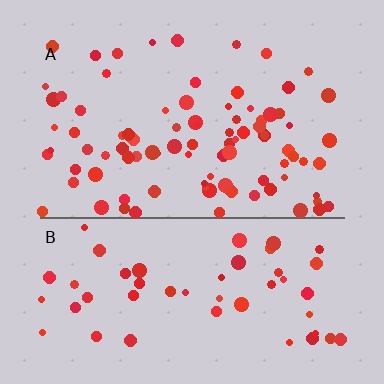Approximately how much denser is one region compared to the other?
Approximately 1.7× — region A over region B.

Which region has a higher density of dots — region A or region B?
A (the top).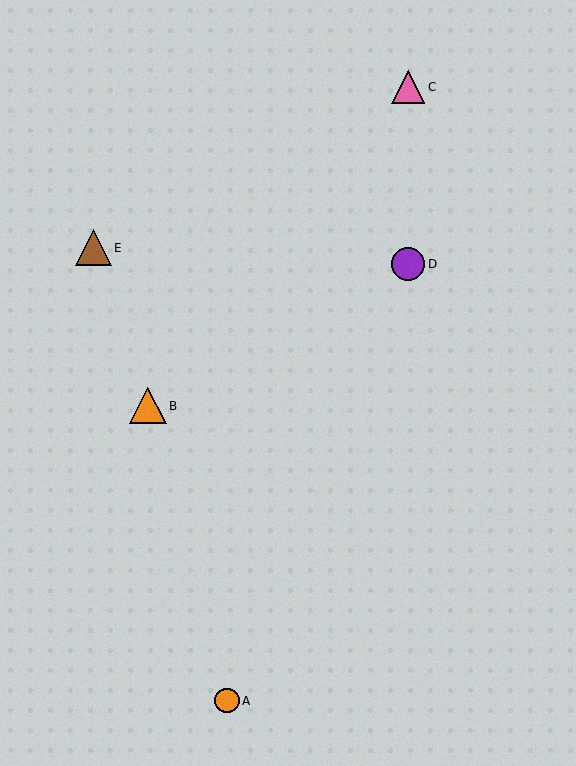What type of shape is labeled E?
Shape E is a brown triangle.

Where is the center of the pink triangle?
The center of the pink triangle is at (408, 87).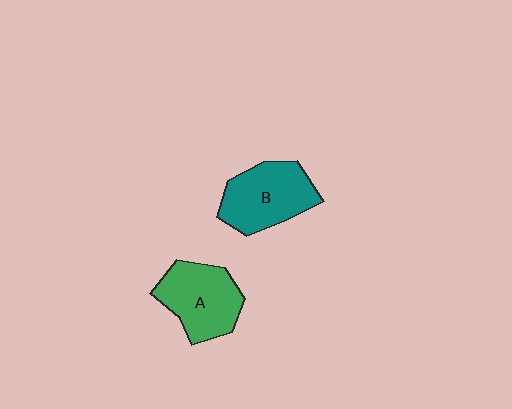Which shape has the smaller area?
Shape A (green).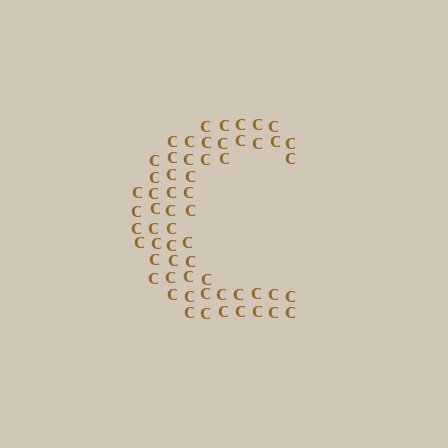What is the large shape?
The large shape is the letter C.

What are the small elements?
The small elements are letter C's.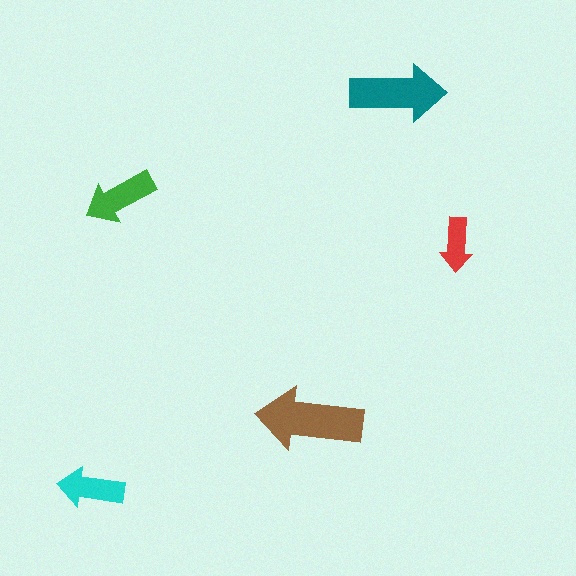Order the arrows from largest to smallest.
the brown one, the teal one, the green one, the cyan one, the red one.